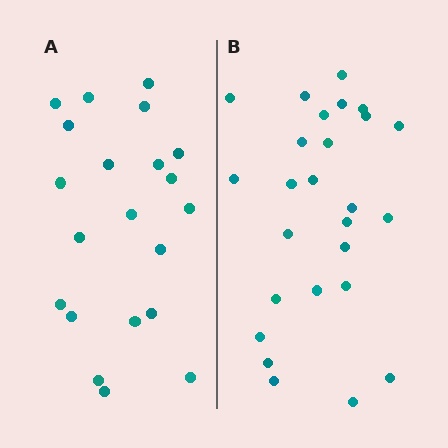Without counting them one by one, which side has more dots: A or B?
Region B (the right region) has more dots.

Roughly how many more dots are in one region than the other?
Region B has about 5 more dots than region A.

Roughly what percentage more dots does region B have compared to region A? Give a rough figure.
About 25% more.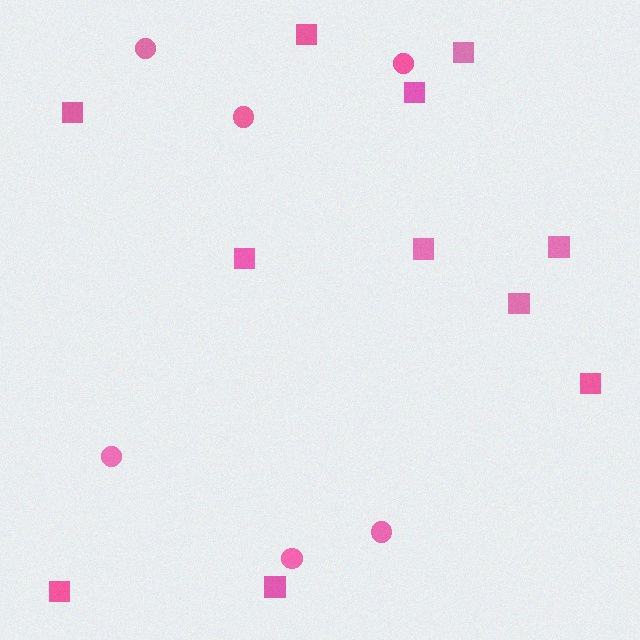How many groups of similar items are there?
There are 2 groups: one group of circles (6) and one group of squares (11).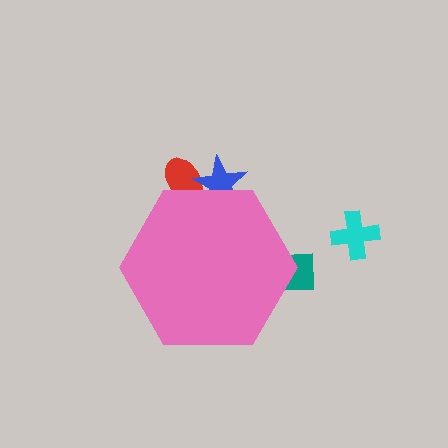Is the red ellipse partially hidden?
Yes, the red ellipse is partially hidden behind the pink hexagon.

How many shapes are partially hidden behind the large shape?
3 shapes are partially hidden.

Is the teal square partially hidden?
Yes, the teal square is partially hidden behind the pink hexagon.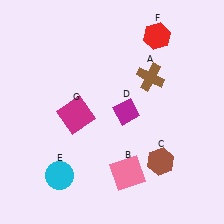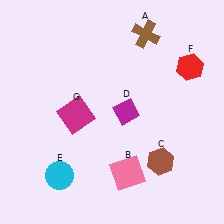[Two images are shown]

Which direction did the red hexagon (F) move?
The red hexagon (F) moved right.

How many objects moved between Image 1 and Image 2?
2 objects moved between the two images.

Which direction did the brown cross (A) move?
The brown cross (A) moved up.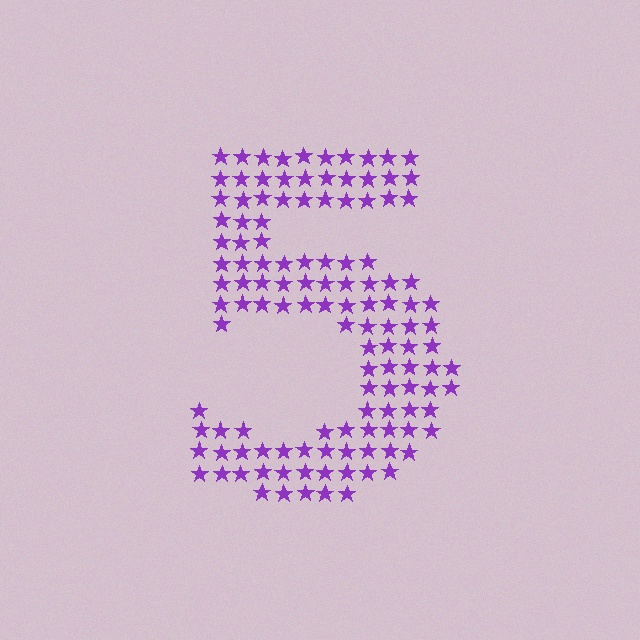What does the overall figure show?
The overall figure shows the digit 5.